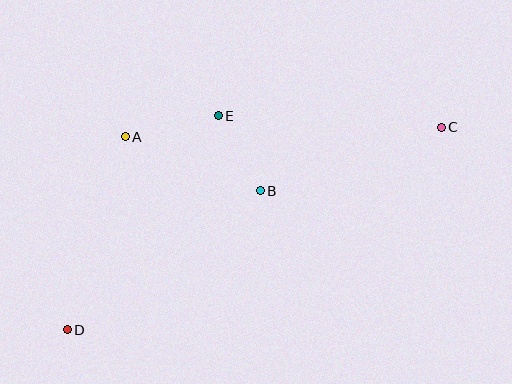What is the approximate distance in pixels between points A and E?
The distance between A and E is approximately 95 pixels.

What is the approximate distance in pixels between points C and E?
The distance between C and E is approximately 223 pixels.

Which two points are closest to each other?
Points B and E are closest to each other.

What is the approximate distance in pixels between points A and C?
The distance between A and C is approximately 316 pixels.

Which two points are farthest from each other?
Points C and D are farthest from each other.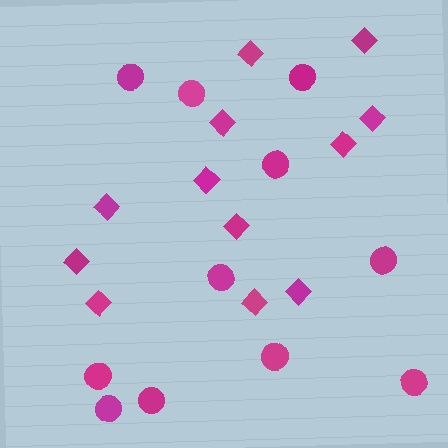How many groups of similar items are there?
There are 2 groups: one group of circles (11) and one group of diamonds (12).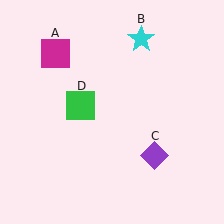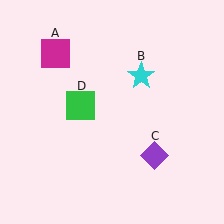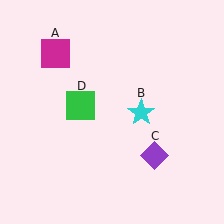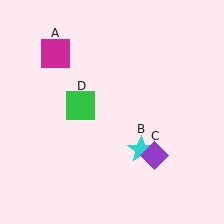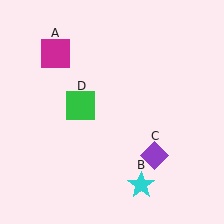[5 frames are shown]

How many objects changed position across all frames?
1 object changed position: cyan star (object B).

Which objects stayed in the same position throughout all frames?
Magenta square (object A) and purple diamond (object C) and green square (object D) remained stationary.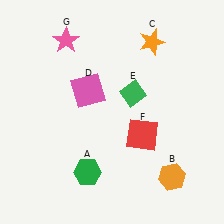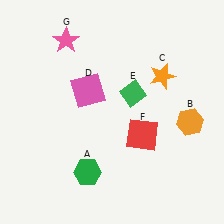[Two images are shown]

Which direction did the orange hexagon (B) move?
The orange hexagon (B) moved up.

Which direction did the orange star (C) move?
The orange star (C) moved down.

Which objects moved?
The objects that moved are: the orange hexagon (B), the orange star (C).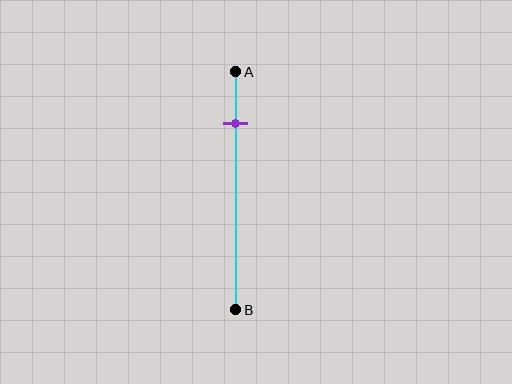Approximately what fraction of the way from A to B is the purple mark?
The purple mark is approximately 20% of the way from A to B.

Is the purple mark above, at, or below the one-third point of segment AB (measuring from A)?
The purple mark is above the one-third point of segment AB.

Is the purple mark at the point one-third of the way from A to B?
No, the mark is at about 20% from A, not at the 33% one-third point.